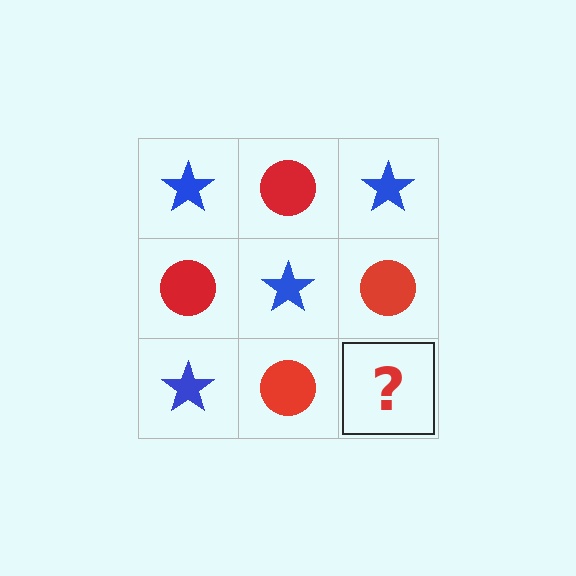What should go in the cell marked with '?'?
The missing cell should contain a blue star.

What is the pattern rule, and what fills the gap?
The rule is that it alternates blue star and red circle in a checkerboard pattern. The gap should be filled with a blue star.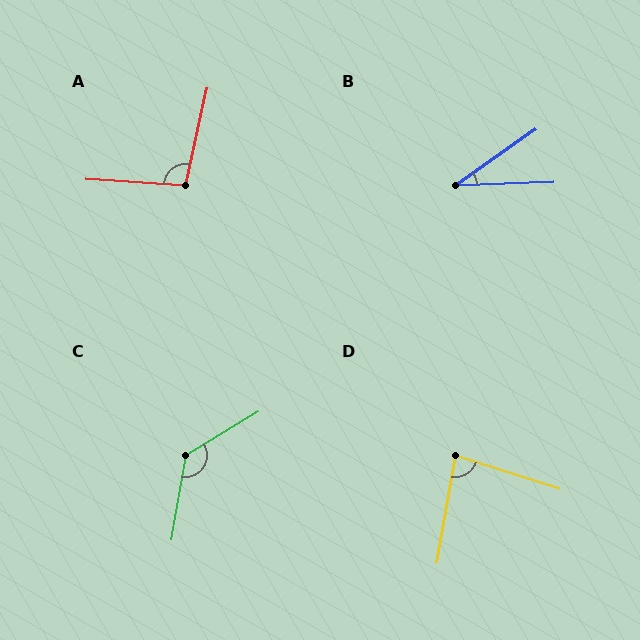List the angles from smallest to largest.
B (33°), D (82°), A (99°), C (130°).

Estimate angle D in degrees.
Approximately 82 degrees.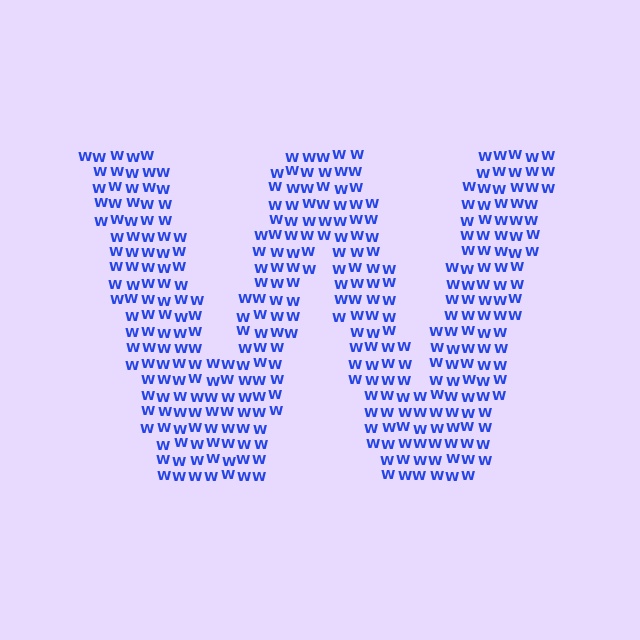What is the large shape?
The large shape is the letter W.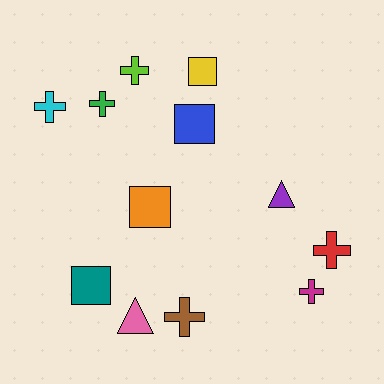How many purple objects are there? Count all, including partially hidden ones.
There is 1 purple object.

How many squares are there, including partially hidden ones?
There are 4 squares.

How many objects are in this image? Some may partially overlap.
There are 12 objects.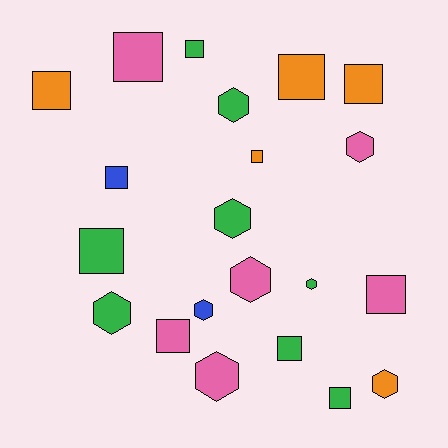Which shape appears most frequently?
Square, with 12 objects.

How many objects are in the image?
There are 21 objects.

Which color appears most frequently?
Green, with 8 objects.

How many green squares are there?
There are 4 green squares.